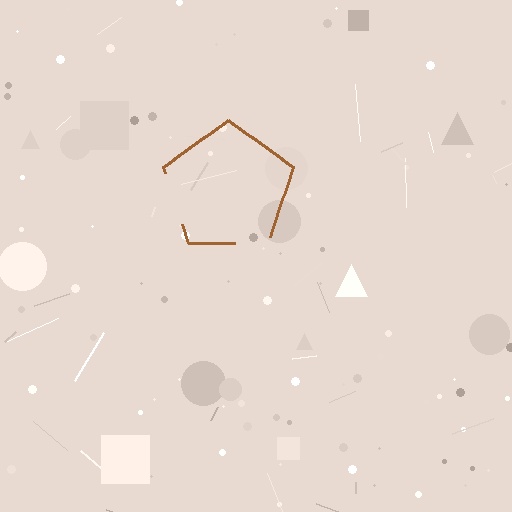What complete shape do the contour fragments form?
The contour fragments form a pentagon.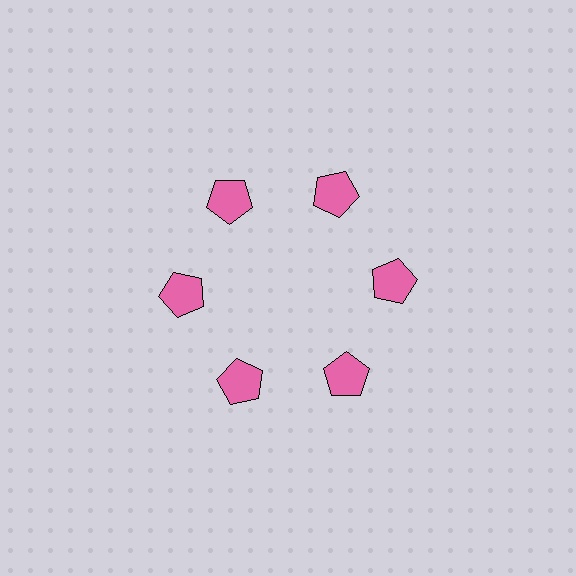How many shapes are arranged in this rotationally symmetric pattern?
There are 6 shapes, arranged in 6 groups of 1.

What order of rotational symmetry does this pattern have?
This pattern has 6-fold rotational symmetry.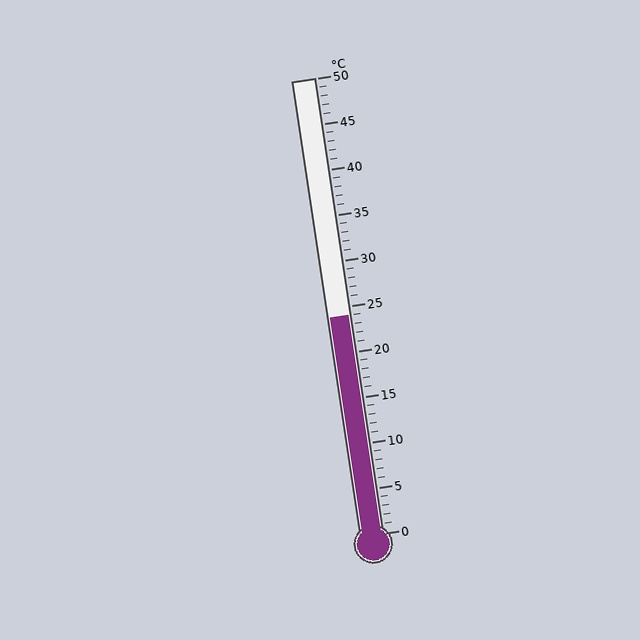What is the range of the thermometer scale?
The thermometer scale ranges from 0°C to 50°C.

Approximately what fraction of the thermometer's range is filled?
The thermometer is filled to approximately 50% of its range.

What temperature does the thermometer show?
The thermometer shows approximately 24°C.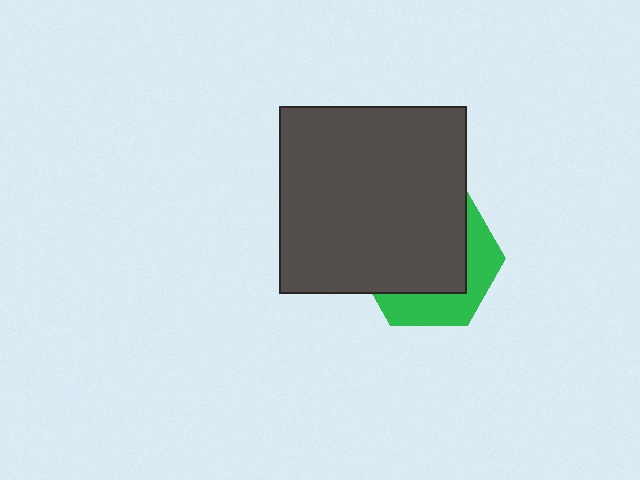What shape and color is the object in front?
The object in front is a dark gray square.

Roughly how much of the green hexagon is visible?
A small part of it is visible (roughly 35%).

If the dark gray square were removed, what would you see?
You would see the complete green hexagon.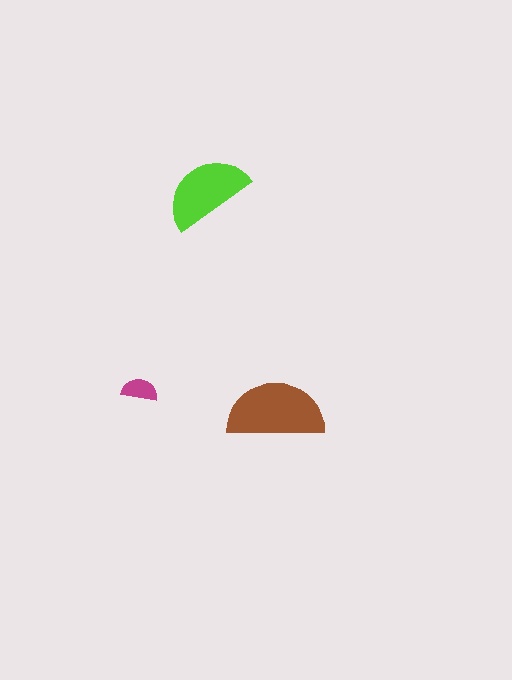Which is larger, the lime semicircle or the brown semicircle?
The brown one.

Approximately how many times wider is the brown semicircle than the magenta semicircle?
About 2.5 times wider.